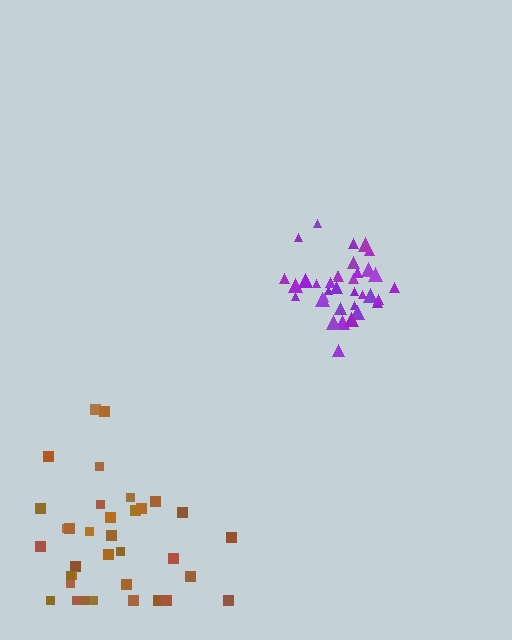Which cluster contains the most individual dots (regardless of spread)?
Purple (35).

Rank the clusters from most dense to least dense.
purple, brown.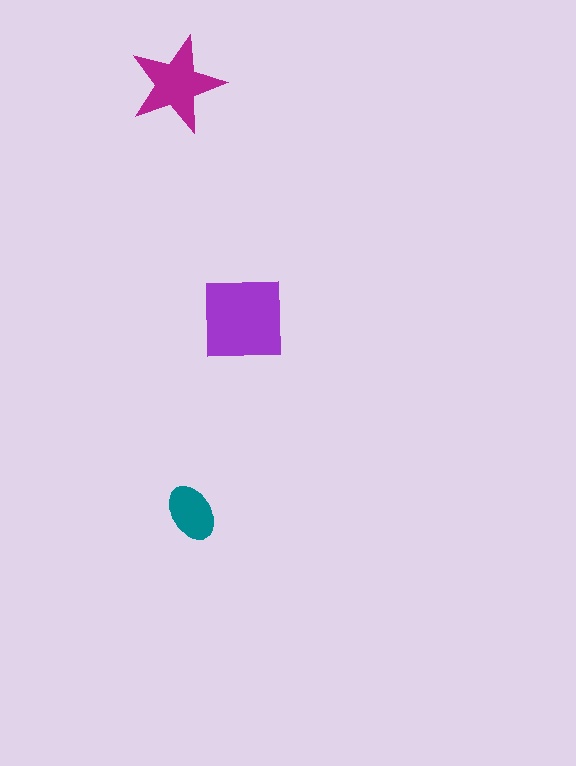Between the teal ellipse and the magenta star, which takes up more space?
The magenta star.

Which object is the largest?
The purple square.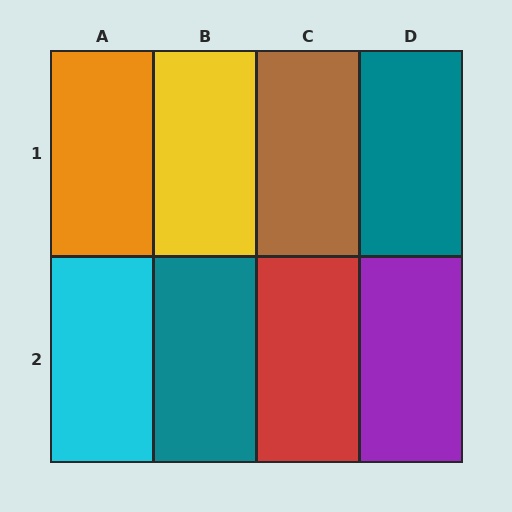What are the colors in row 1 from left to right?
Orange, yellow, brown, teal.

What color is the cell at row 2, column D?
Purple.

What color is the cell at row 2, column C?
Red.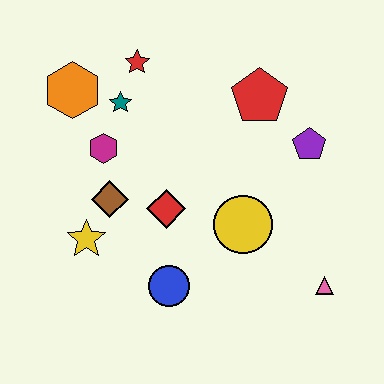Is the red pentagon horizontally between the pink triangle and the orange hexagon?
Yes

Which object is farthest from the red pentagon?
The yellow star is farthest from the red pentagon.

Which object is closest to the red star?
The teal star is closest to the red star.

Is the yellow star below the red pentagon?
Yes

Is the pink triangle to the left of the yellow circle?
No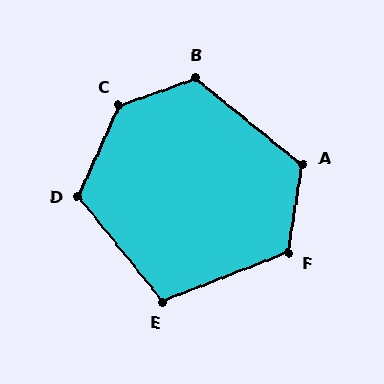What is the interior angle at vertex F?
Approximately 121 degrees (obtuse).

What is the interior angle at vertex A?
Approximately 120 degrees (obtuse).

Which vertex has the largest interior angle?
C, at approximately 133 degrees.